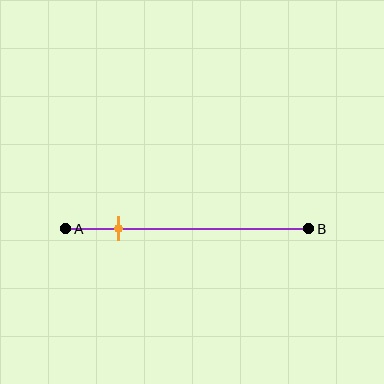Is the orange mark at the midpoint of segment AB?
No, the mark is at about 20% from A, not at the 50% midpoint.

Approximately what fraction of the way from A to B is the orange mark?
The orange mark is approximately 20% of the way from A to B.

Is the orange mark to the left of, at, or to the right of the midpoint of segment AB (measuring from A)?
The orange mark is to the left of the midpoint of segment AB.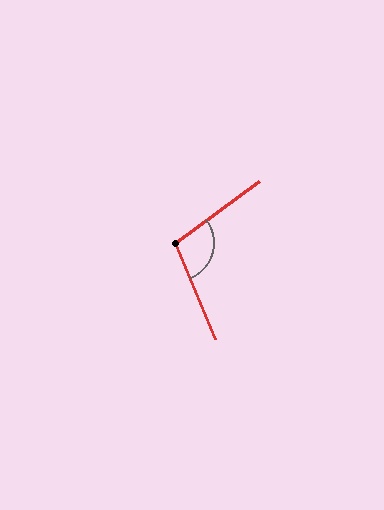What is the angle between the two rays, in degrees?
Approximately 104 degrees.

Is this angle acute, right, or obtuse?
It is obtuse.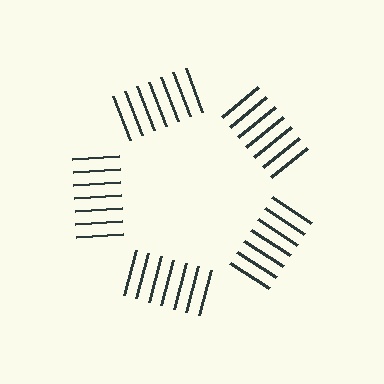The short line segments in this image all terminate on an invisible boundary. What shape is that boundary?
An illusory pentagon — the line segments terminate on its edges but no continuous stroke is drawn.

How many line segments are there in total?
35 — 7 along each of the 5 edges.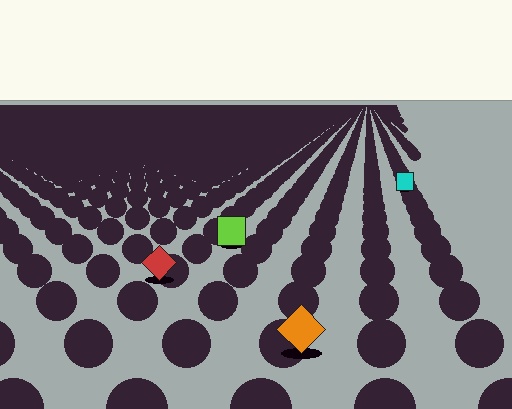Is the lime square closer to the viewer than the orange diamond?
No. The orange diamond is closer — you can tell from the texture gradient: the ground texture is coarser near it.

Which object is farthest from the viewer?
The cyan square is farthest from the viewer. It appears smaller and the ground texture around it is denser.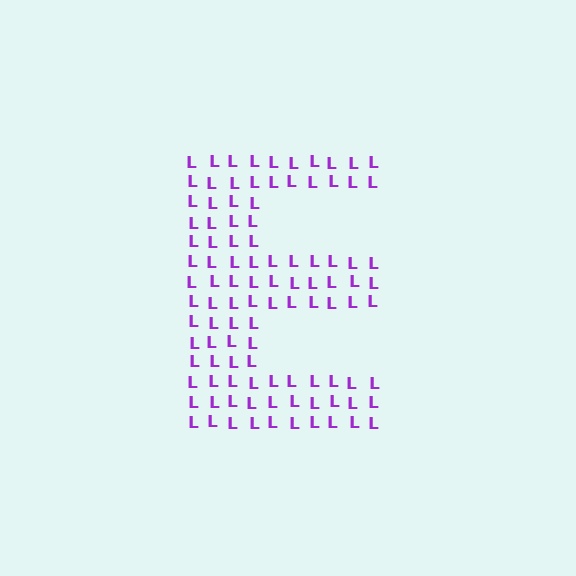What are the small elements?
The small elements are letter L's.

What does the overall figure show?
The overall figure shows the letter E.